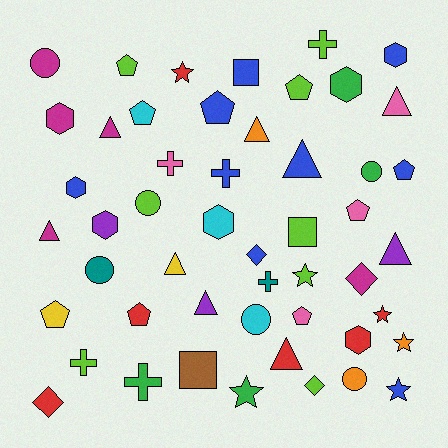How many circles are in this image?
There are 6 circles.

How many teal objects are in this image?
There are 2 teal objects.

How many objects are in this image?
There are 50 objects.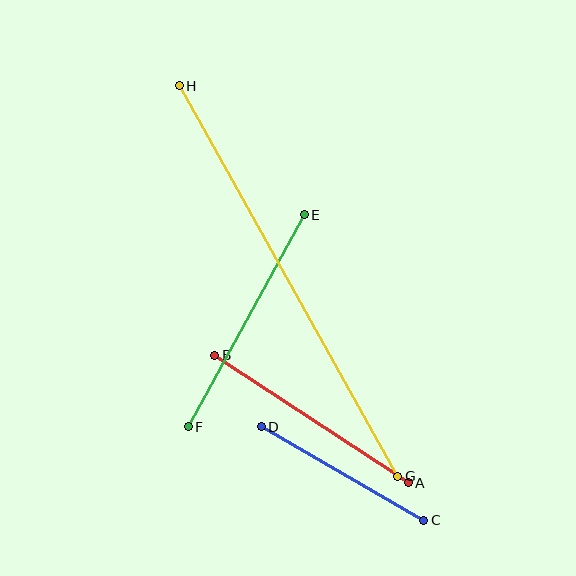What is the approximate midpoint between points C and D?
The midpoint is at approximately (343, 474) pixels.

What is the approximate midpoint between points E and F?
The midpoint is at approximately (246, 321) pixels.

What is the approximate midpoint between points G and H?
The midpoint is at approximately (288, 281) pixels.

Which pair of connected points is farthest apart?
Points G and H are farthest apart.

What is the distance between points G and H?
The distance is approximately 447 pixels.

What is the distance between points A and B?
The distance is approximately 232 pixels.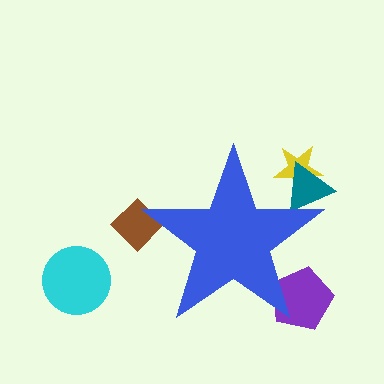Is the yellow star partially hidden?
Yes, the yellow star is partially hidden behind the blue star.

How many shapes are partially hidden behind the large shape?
4 shapes are partially hidden.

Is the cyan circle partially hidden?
No, the cyan circle is fully visible.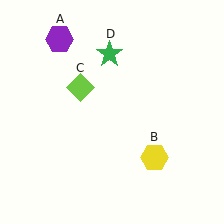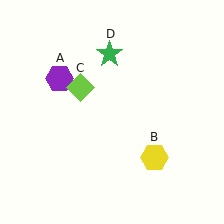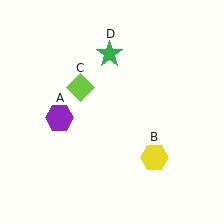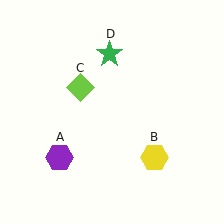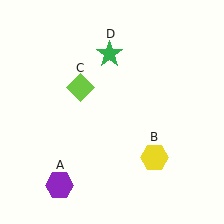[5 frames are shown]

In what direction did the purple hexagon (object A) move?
The purple hexagon (object A) moved down.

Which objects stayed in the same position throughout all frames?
Yellow hexagon (object B) and lime diamond (object C) and green star (object D) remained stationary.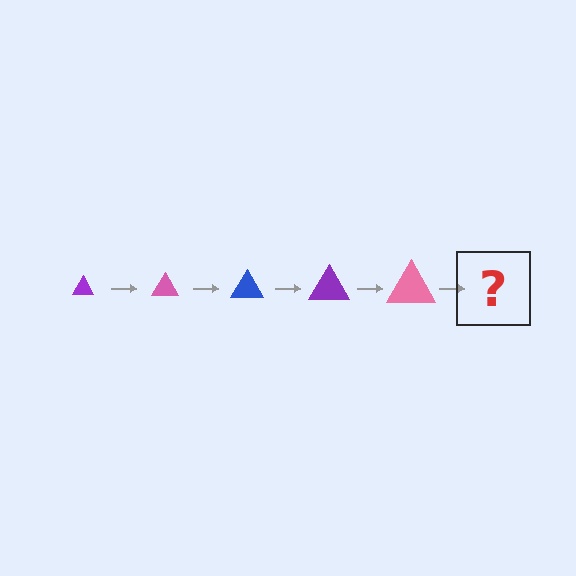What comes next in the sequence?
The next element should be a blue triangle, larger than the previous one.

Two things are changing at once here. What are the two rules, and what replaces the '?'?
The two rules are that the triangle grows larger each step and the color cycles through purple, pink, and blue. The '?' should be a blue triangle, larger than the previous one.